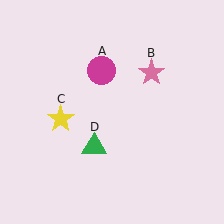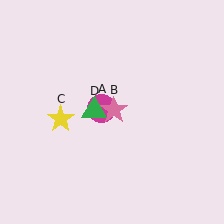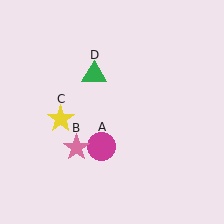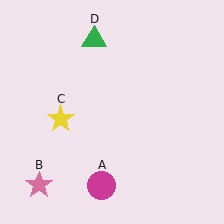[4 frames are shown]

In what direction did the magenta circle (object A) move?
The magenta circle (object A) moved down.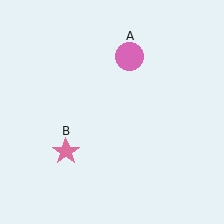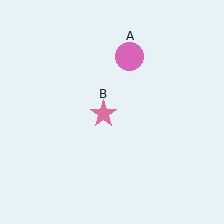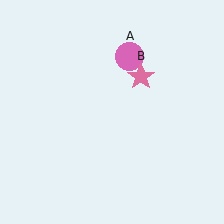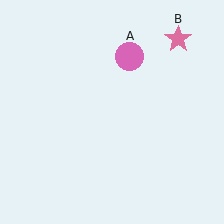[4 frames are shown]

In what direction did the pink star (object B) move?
The pink star (object B) moved up and to the right.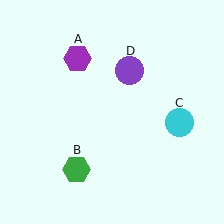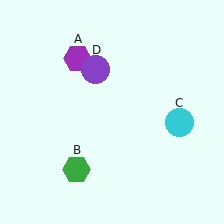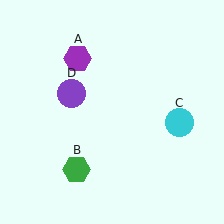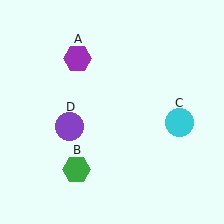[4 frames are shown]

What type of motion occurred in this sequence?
The purple circle (object D) rotated counterclockwise around the center of the scene.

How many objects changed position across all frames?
1 object changed position: purple circle (object D).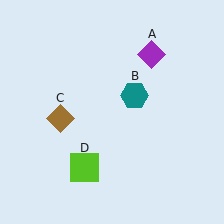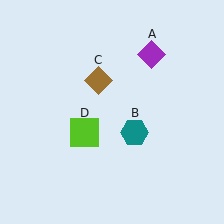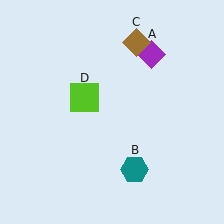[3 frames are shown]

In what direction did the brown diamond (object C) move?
The brown diamond (object C) moved up and to the right.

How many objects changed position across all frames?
3 objects changed position: teal hexagon (object B), brown diamond (object C), lime square (object D).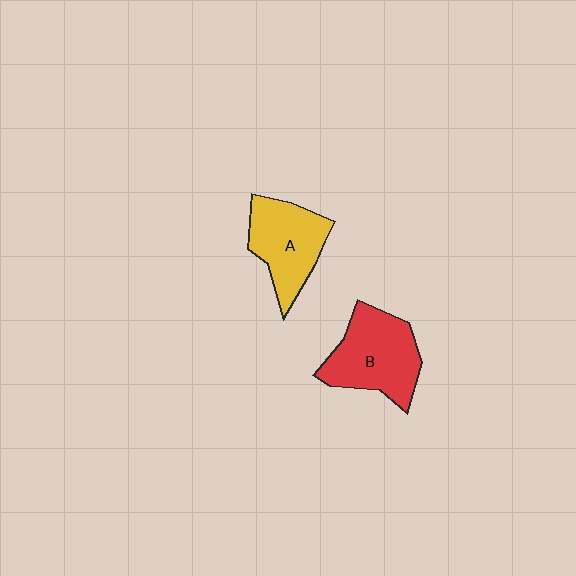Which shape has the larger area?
Shape B (red).